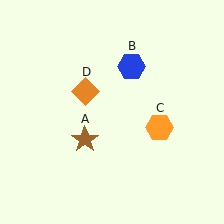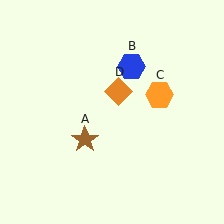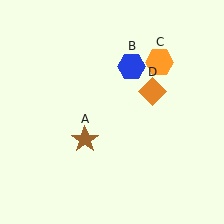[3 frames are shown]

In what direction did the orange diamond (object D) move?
The orange diamond (object D) moved right.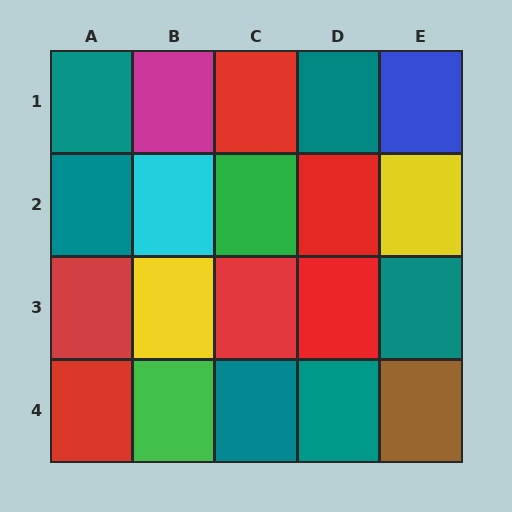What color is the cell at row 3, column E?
Teal.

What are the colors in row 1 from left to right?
Teal, magenta, red, teal, blue.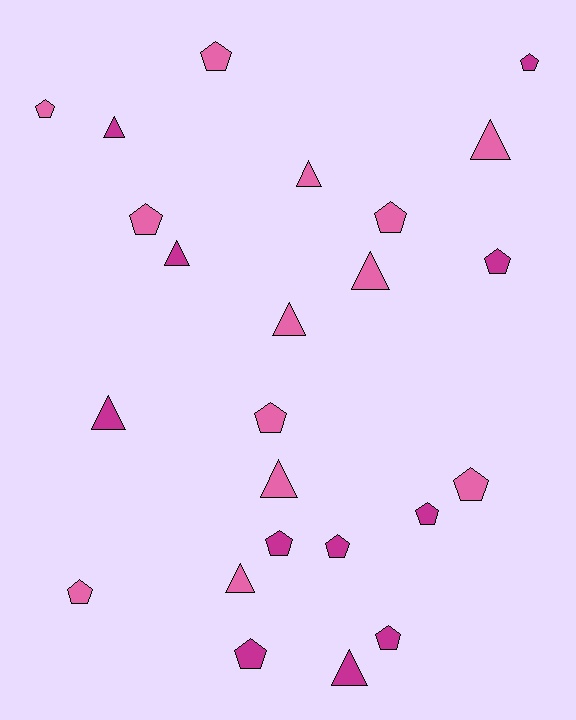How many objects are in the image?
There are 24 objects.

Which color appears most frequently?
Pink, with 13 objects.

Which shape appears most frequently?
Pentagon, with 14 objects.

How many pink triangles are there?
There are 6 pink triangles.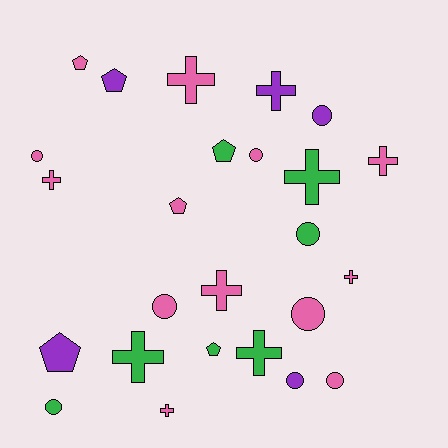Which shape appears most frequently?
Cross, with 10 objects.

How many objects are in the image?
There are 25 objects.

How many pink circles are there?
There are 5 pink circles.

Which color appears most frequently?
Pink, with 13 objects.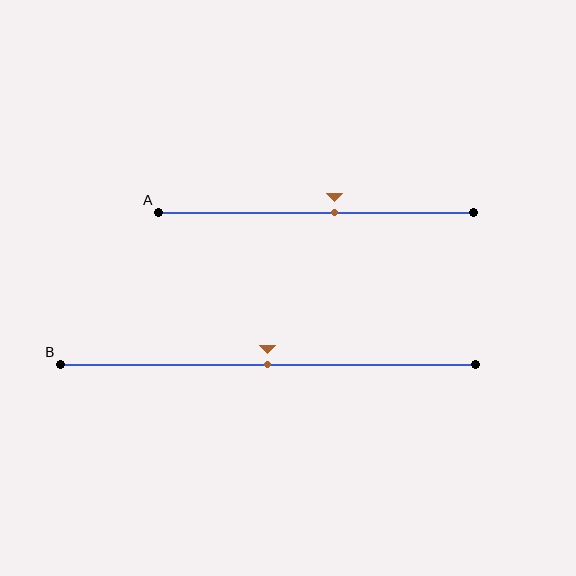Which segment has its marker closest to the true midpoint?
Segment B has its marker closest to the true midpoint.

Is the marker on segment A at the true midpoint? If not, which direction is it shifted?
No, the marker on segment A is shifted to the right by about 6% of the segment length.